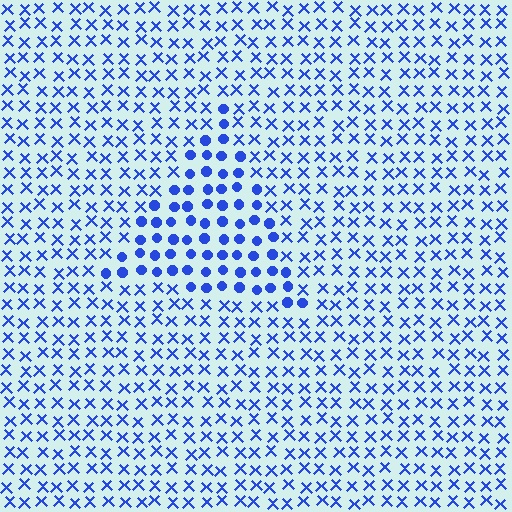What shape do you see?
I see a triangle.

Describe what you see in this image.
The image is filled with small blue elements arranged in a uniform grid. A triangle-shaped region contains circles, while the surrounding area contains X marks. The boundary is defined purely by the change in element shape.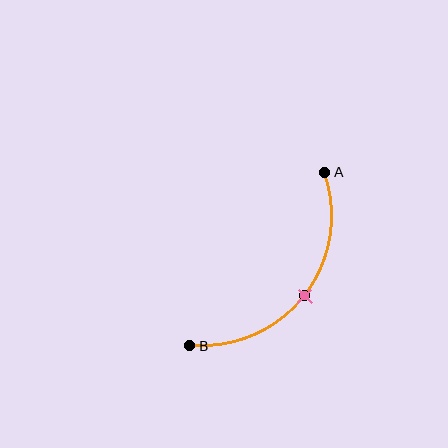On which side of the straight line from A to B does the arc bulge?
The arc bulges below and to the right of the straight line connecting A and B.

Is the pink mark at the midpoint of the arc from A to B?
Yes. The pink mark lies on the arc at equal arc-length from both A and B — it is the arc midpoint.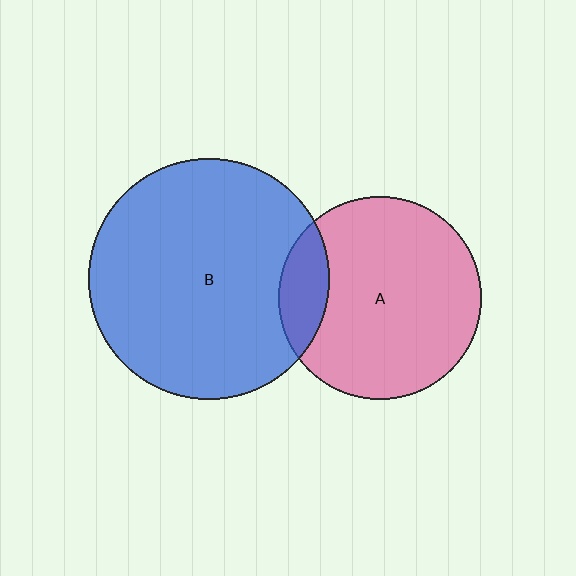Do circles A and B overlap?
Yes.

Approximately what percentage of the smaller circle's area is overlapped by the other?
Approximately 15%.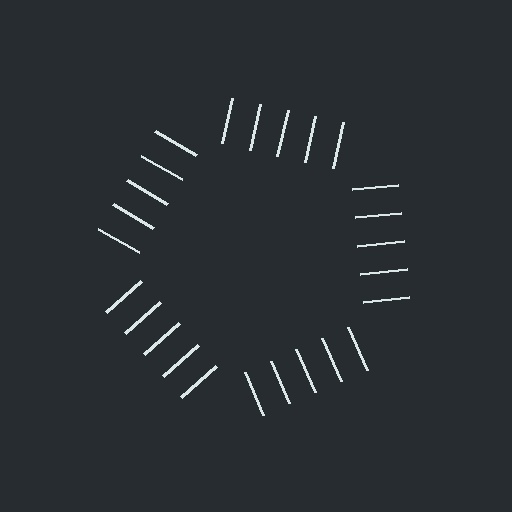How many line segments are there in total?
25 — 5 along each of the 5 edges.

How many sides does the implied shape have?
5 sides — the line-ends trace a pentagon.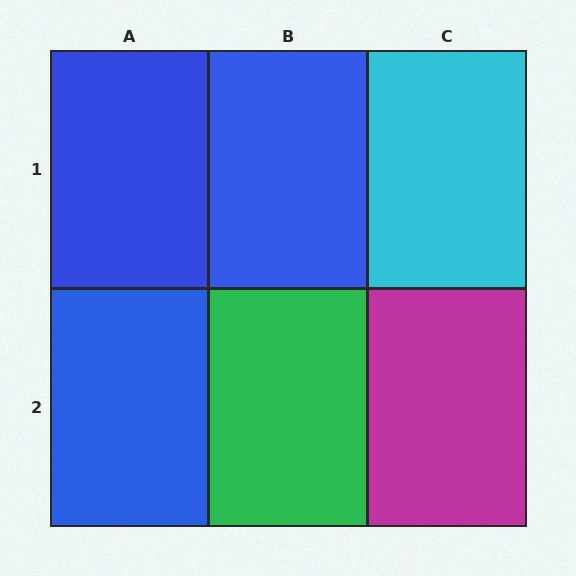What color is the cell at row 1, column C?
Cyan.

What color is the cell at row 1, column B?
Blue.